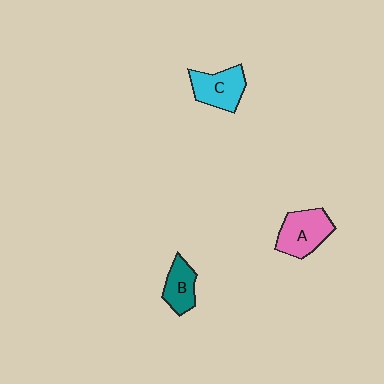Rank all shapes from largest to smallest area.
From largest to smallest: A (pink), C (cyan), B (teal).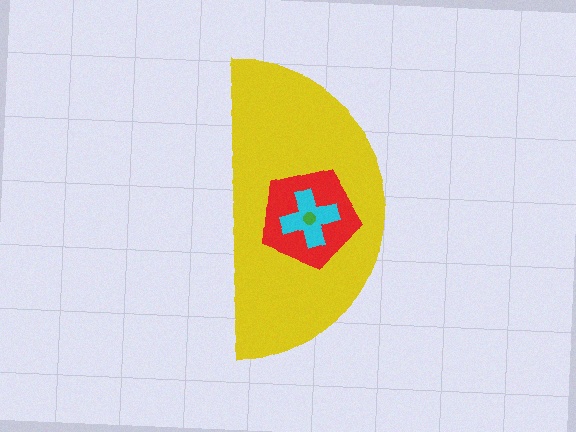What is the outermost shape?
The yellow semicircle.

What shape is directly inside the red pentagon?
The cyan cross.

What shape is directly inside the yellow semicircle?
The red pentagon.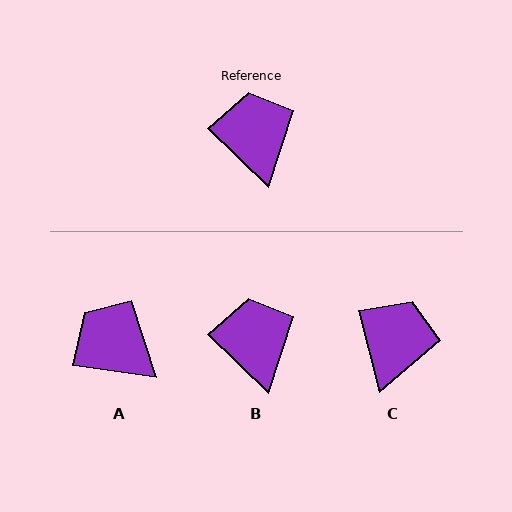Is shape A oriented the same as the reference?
No, it is off by about 36 degrees.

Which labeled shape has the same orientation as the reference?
B.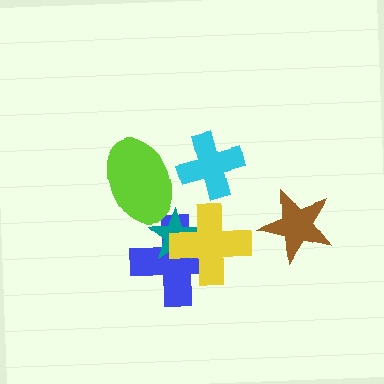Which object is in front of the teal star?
The yellow cross is in front of the teal star.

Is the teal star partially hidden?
Yes, it is partially covered by another shape.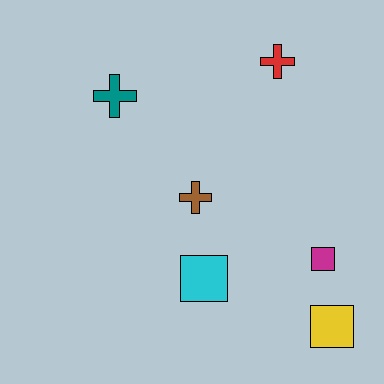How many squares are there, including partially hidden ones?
There are 3 squares.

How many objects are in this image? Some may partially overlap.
There are 6 objects.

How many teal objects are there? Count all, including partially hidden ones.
There is 1 teal object.